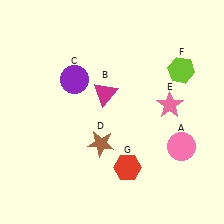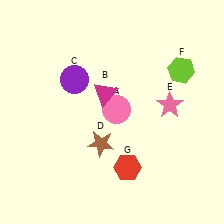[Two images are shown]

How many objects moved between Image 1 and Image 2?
1 object moved between the two images.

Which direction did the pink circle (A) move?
The pink circle (A) moved left.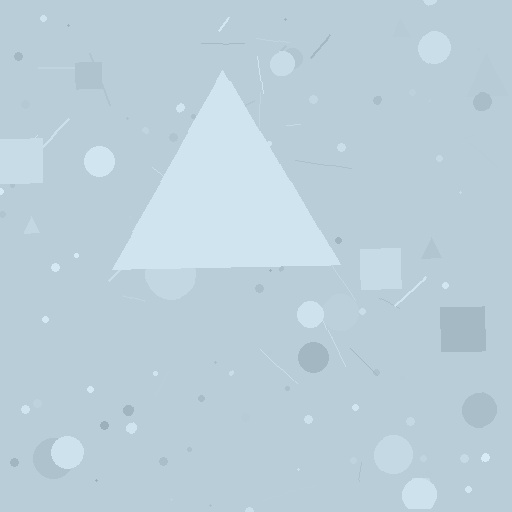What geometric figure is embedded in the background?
A triangle is embedded in the background.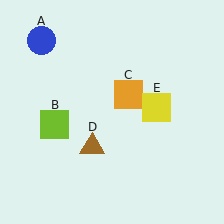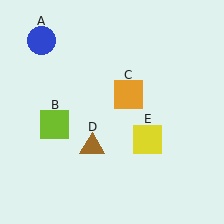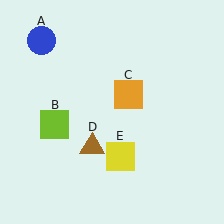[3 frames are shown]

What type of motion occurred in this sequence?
The yellow square (object E) rotated clockwise around the center of the scene.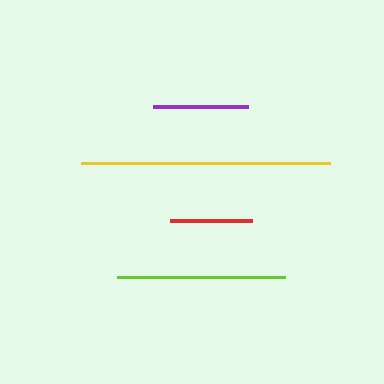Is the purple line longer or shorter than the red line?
The purple line is longer than the red line.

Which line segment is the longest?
The yellow line is the longest at approximately 250 pixels.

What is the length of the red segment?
The red segment is approximately 82 pixels long.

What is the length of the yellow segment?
The yellow segment is approximately 250 pixels long.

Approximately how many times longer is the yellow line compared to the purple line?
The yellow line is approximately 2.6 times the length of the purple line.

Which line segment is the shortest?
The red line is the shortest at approximately 82 pixels.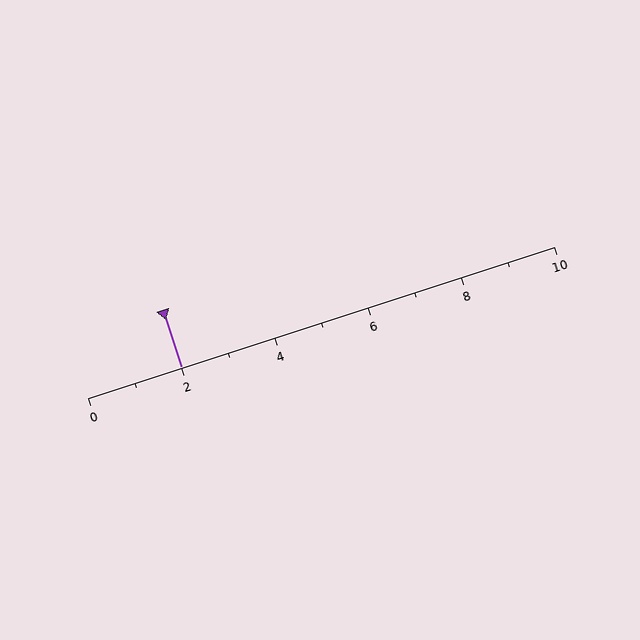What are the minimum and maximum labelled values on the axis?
The axis runs from 0 to 10.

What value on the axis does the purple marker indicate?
The marker indicates approximately 2.